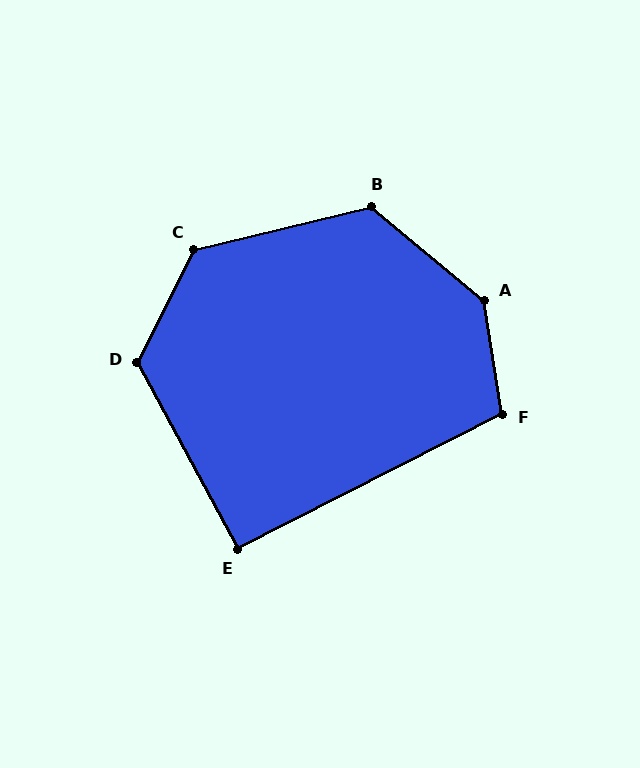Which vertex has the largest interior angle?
A, at approximately 138 degrees.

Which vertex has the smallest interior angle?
E, at approximately 91 degrees.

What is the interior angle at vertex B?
Approximately 127 degrees (obtuse).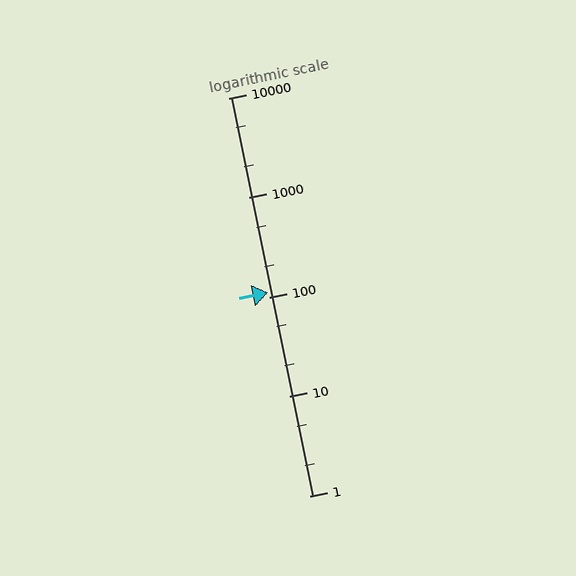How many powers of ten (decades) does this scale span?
The scale spans 4 decades, from 1 to 10000.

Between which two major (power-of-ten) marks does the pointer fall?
The pointer is between 100 and 1000.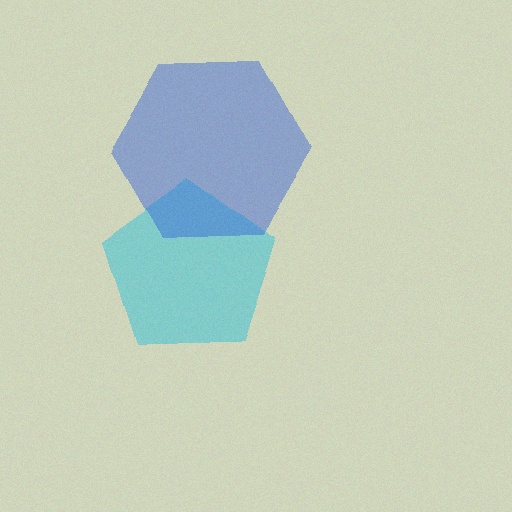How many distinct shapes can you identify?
There are 2 distinct shapes: a cyan pentagon, a blue hexagon.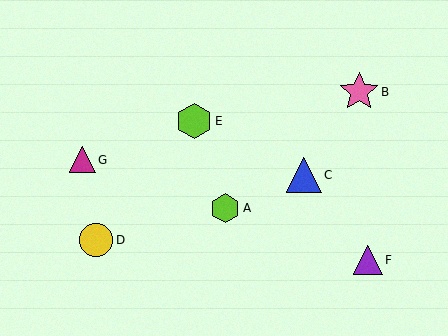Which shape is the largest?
The pink star (labeled B) is the largest.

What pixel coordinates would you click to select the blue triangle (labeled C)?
Click at (304, 175) to select the blue triangle C.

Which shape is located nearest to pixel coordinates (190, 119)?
The lime hexagon (labeled E) at (194, 121) is nearest to that location.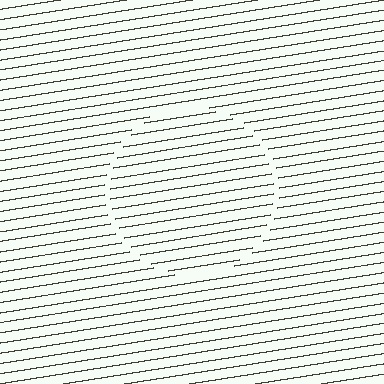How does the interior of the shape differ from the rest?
The interior of the shape contains the same grating, shifted by half a period — the contour is defined by the phase discontinuity where line-ends from the inner and outer gratings abut.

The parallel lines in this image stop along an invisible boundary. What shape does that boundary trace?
An illusory circle. The interior of the shape contains the same grating, shifted by half a period — the contour is defined by the phase discontinuity where line-ends from the inner and outer gratings abut.